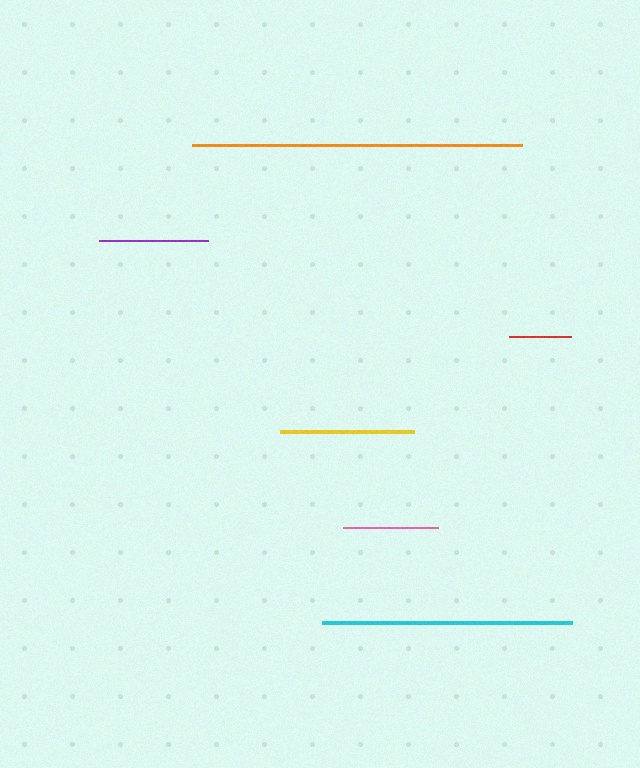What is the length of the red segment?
The red segment is approximately 62 pixels long.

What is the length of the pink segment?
The pink segment is approximately 95 pixels long.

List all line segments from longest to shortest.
From longest to shortest: orange, cyan, yellow, purple, pink, red.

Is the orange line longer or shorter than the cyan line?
The orange line is longer than the cyan line.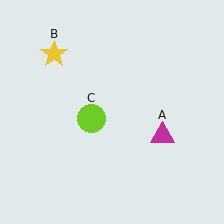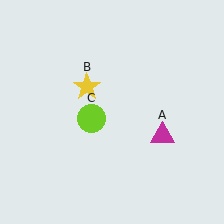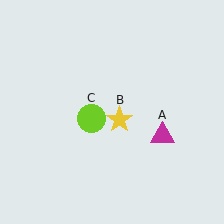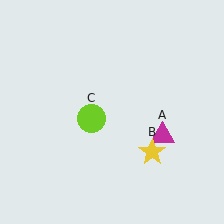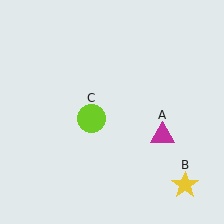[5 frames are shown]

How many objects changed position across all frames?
1 object changed position: yellow star (object B).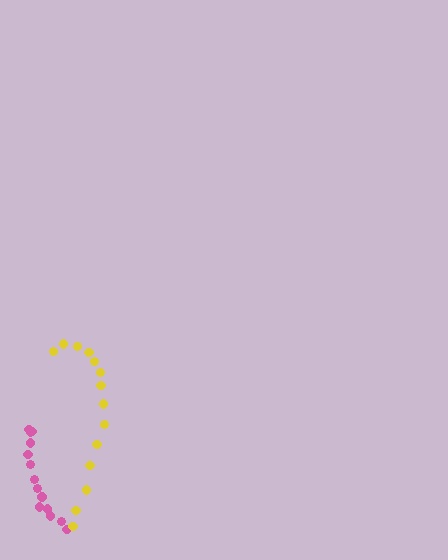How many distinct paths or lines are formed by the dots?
There are 2 distinct paths.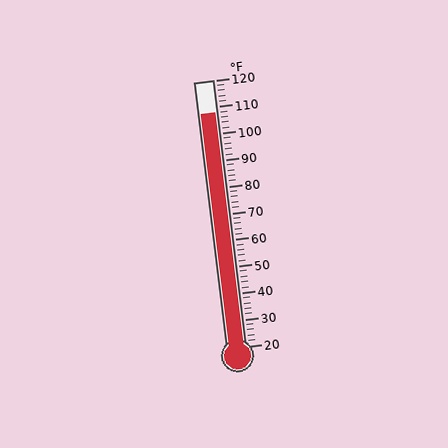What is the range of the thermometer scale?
The thermometer scale ranges from 20°F to 120°F.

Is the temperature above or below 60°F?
The temperature is above 60°F.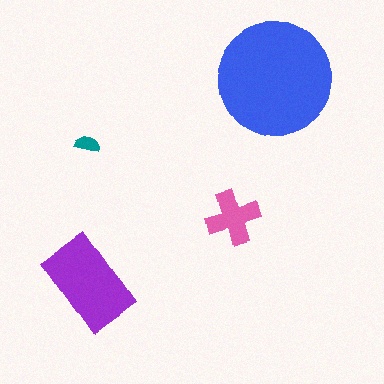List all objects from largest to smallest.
The blue circle, the purple rectangle, the pink cross, the teal semicircle.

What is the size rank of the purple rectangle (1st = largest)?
2nd.